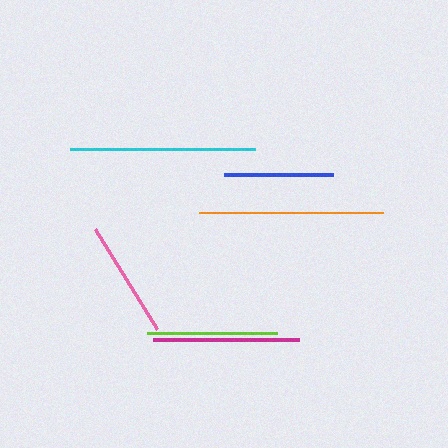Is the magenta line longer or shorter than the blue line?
The magenta line is longer than the blue line.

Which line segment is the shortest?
The blue line is the shortest at approximately 109 pixels.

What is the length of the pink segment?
The pink segment is approximately 118 pixels long.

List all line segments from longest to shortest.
From longest to shortest: cyan, orange, magenta, lime, pink, blue.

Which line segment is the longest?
The cyan line is the longest at approximately 185 pixels.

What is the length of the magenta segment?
The magenta segment is approximately 146 pixels long.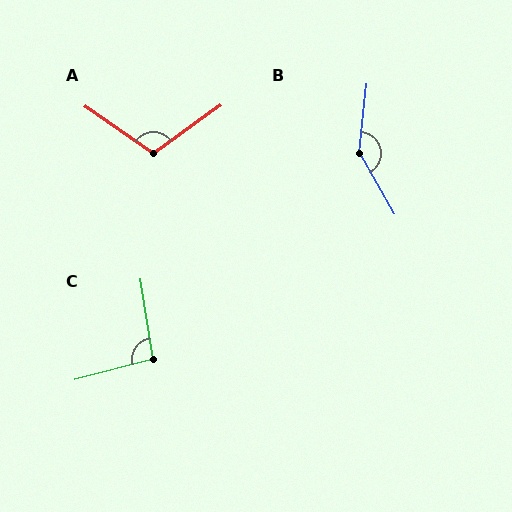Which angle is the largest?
B, at approximately 145 degrees.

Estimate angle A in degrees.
Approximately 110 degrees.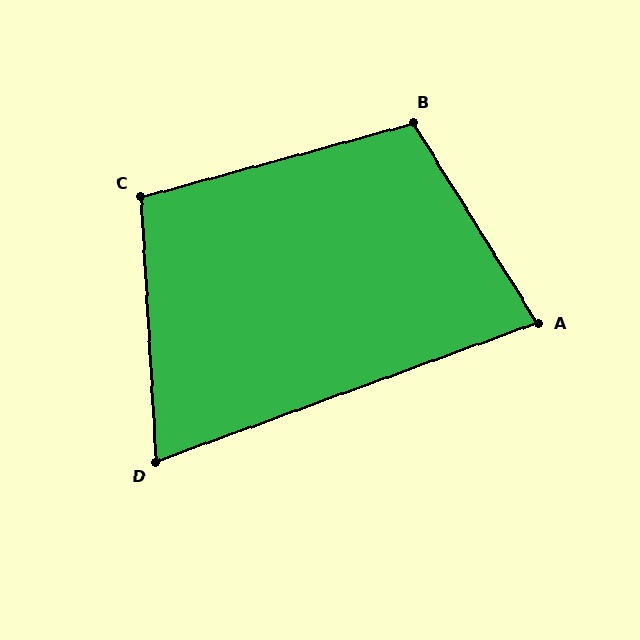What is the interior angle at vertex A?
Approximately 78 degrees (acute).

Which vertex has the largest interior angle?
B, at approximately 107 degrees.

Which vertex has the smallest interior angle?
D, at approximately 73 degrees.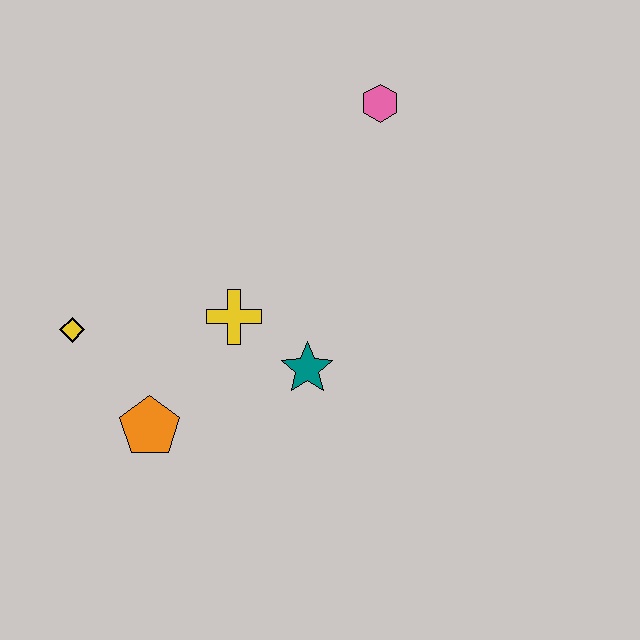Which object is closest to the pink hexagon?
The yellow cross is closest to the pink hexagon.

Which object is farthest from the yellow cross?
The pink hexagon is farthest from the yellow cross.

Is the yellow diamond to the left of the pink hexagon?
Yes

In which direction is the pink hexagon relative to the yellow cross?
The pink hexagon is above the yellow cross.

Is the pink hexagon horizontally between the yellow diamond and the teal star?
No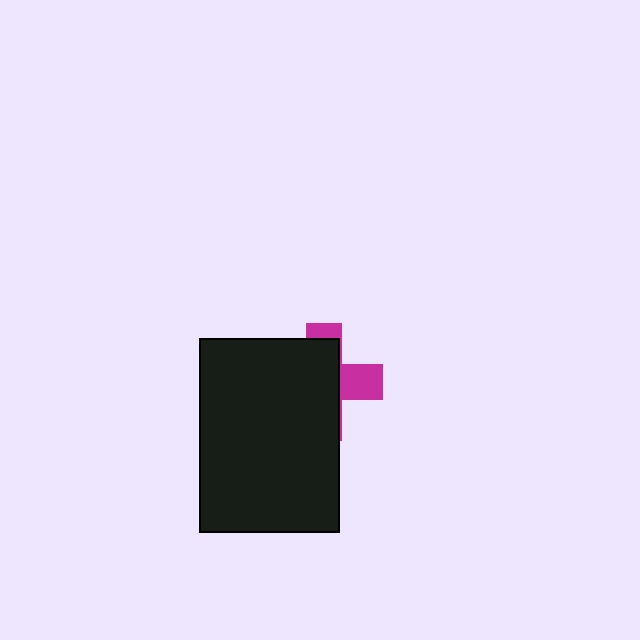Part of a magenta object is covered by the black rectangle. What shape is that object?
It is a cross.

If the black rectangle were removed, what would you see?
You would see the complete magenta cross.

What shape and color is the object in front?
The object in front is a black rectangle.